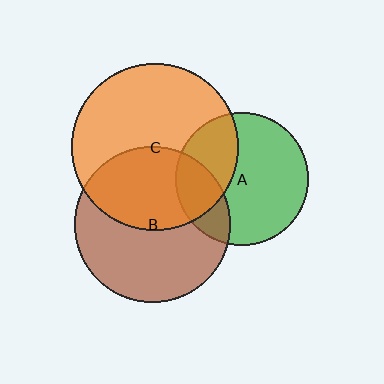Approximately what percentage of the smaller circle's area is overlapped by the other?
Approximately 25%.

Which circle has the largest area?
Circle C (orange).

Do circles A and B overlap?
Yes.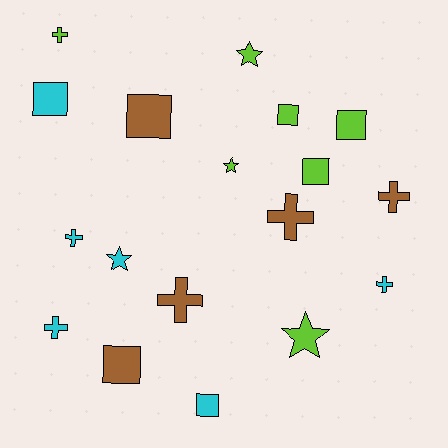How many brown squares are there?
There are 2 brown squares.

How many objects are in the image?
There are 18 objects.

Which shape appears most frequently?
Square, with 7 objects.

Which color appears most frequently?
Lime, with 7 objects.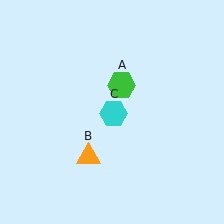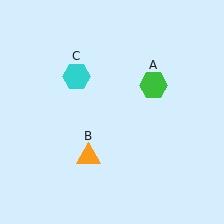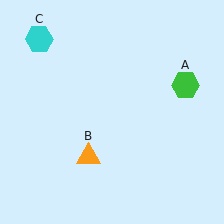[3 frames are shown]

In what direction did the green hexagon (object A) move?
The green hexagon (object A) moved right.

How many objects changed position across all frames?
2 objects changed position: green hexagon (object A), cyan hexagon (object C).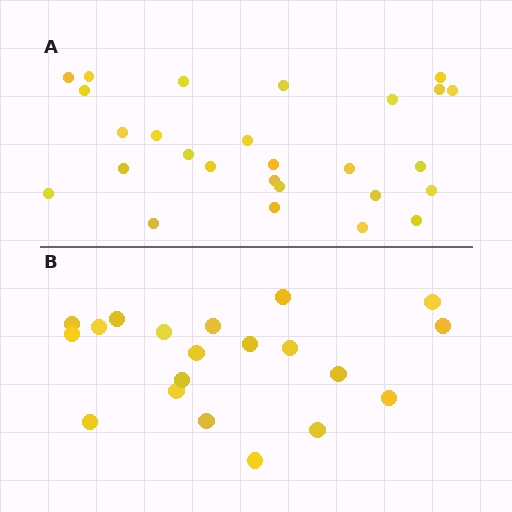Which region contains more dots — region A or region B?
Region A (the top region) has more dots.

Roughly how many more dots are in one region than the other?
Region A has roughly 8 or so more dots than region B.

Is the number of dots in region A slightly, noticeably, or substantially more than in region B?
Region A has noticeably more, but not dramatically so. The ratio is roughly 1.4 to 1.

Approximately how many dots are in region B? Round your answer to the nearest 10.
About 20 dots.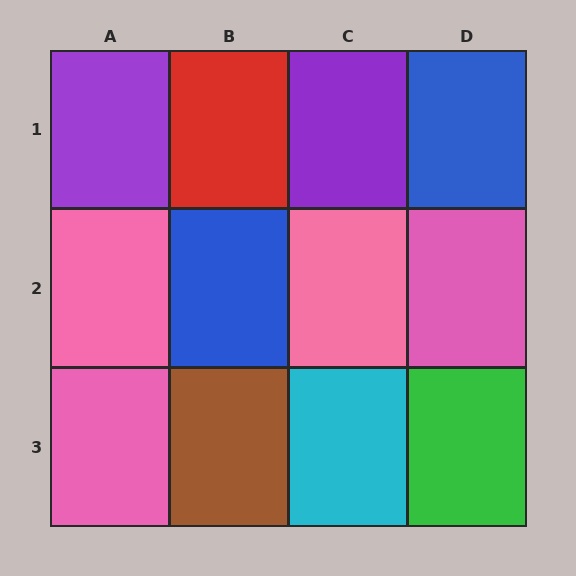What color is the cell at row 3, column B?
Brown.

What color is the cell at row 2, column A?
Pink.